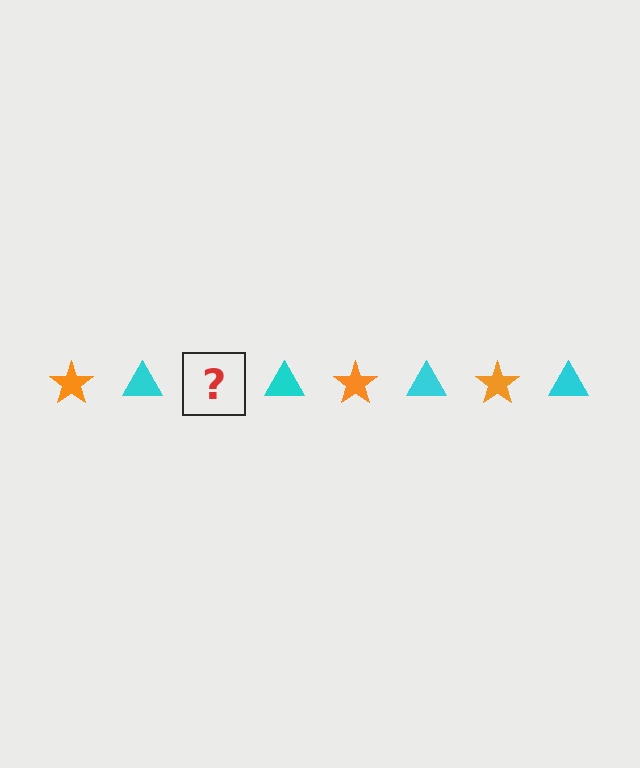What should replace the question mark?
The question mark should be replaced with an orange star.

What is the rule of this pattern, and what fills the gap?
The rule is that the pattern alternates between orange star and cyan triangle. The gap should be filled with an orange star.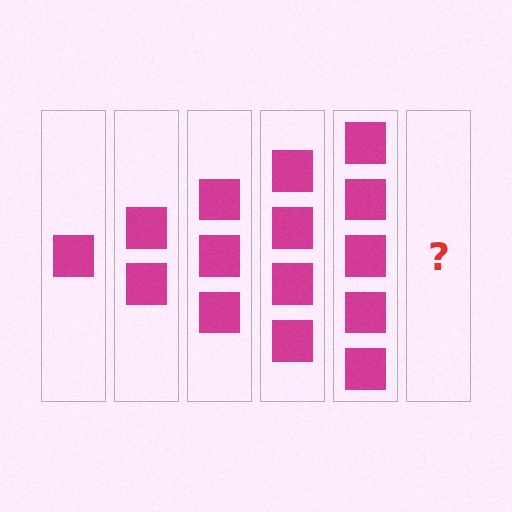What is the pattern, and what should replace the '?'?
The pattern is that each step adds one more square. The '?' should be 6 squares.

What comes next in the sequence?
The next element should be 6 squares.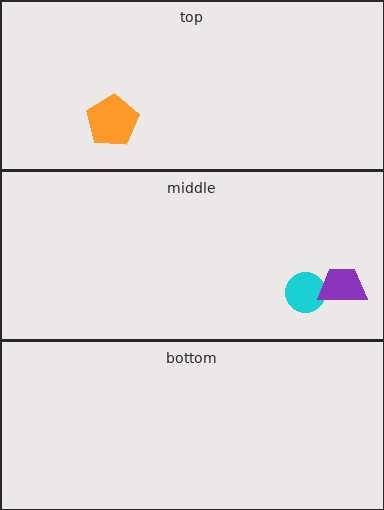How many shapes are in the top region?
1.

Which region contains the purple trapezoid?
The middle region.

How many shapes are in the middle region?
2.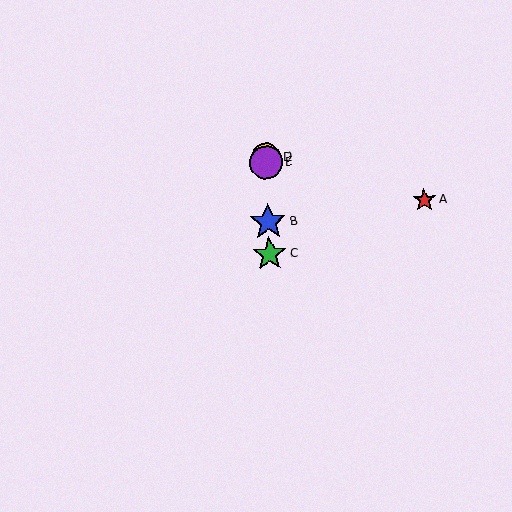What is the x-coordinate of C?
Object C is at x≈270.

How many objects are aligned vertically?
4 objects (B, C, D, E) are aligned vertically.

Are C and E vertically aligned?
Yes, both are at x≈270.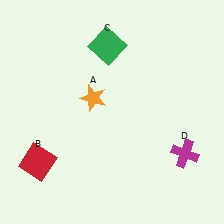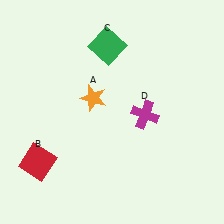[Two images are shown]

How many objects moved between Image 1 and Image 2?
1 object moved between the two images.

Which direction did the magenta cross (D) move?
The magenta cross (D) moved left.